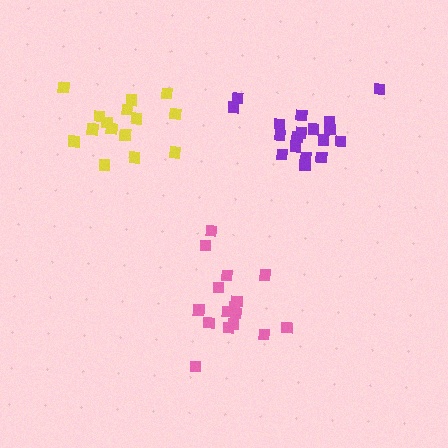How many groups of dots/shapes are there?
There are 3 groups.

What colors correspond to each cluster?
The clusters are colored: yellow, pink, purple.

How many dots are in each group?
Group 1: 15 dots, Group 2: 16 dots, Group 3: 18 dots (49 total).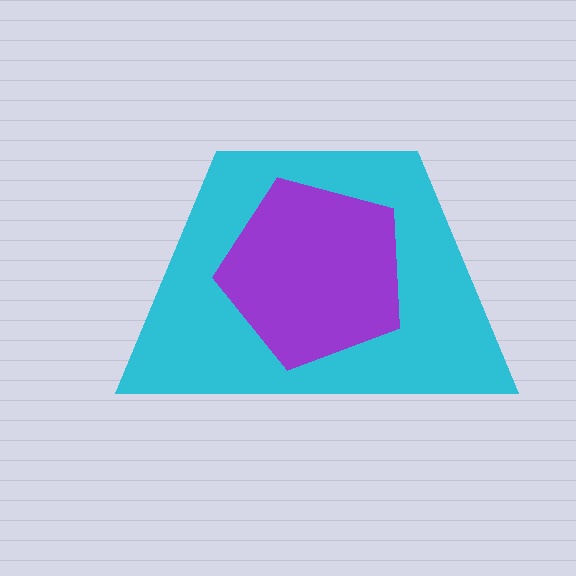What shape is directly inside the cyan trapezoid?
The purple pentagon.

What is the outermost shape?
The cyan trapezoid.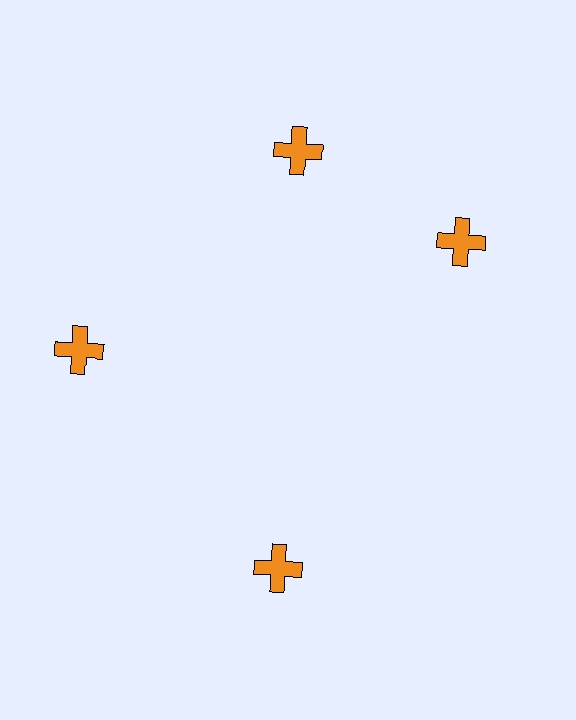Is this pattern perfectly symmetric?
No. The 4 orange crosses are arranged in a ring, but one element near the 3 o'clock position is rotated out of alignment along the ring, breaking the 4-fold rotational symmetry.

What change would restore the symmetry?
The symmetry would be restored by rotating it back into even spacing with its neighbors so that all 4 crosses sit at equal angles and equal distance from the center.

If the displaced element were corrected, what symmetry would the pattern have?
It would have 4-fold rotational symmetry — the pattern would map onto itself every 90 degrees.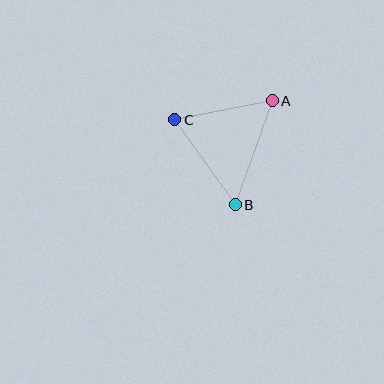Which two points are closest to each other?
Points A and C are closest to each other.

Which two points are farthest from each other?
Points A and B are farthest from each other.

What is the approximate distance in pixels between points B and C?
The distance between B and C is approximately 104 pixels.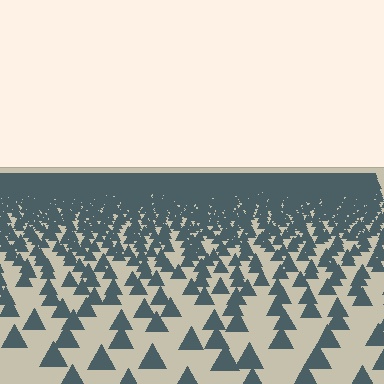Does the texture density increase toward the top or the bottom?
Density increases toward the top.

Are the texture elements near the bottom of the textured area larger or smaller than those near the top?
Larger. Near the bottom, elements are closer to the viewer and appear at a bigger on-screen size.